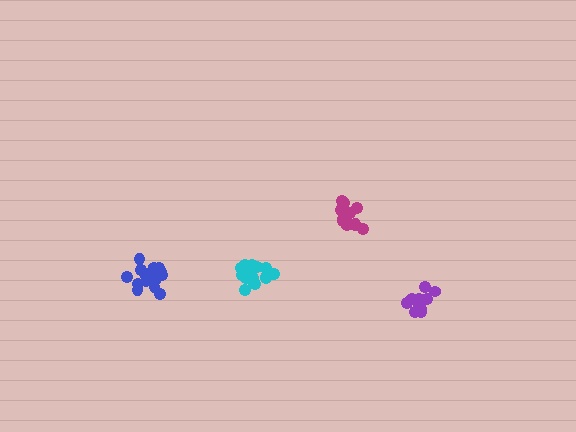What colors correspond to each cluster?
The clusters are colored: blue, cyan, purple, magenta.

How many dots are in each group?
Group 1: 16 dots, Group 2: 17 dots, Group 3: 11 dots, Group 4: 13 dots (57 total).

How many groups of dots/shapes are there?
There are 4 groups.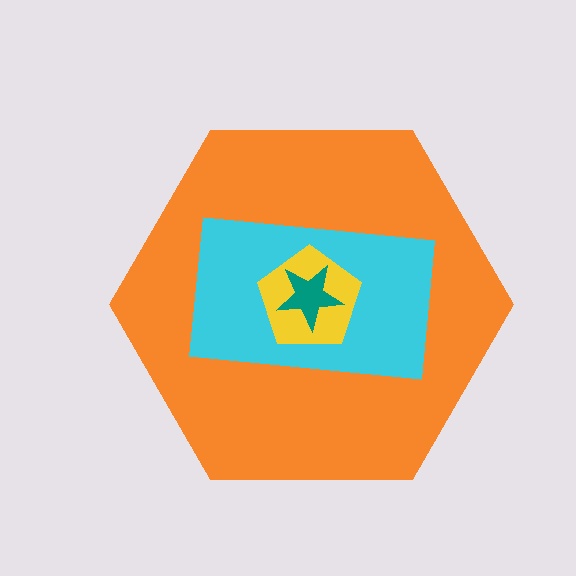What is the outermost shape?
The orange hexagon.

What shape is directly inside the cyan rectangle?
The yellow pentagon.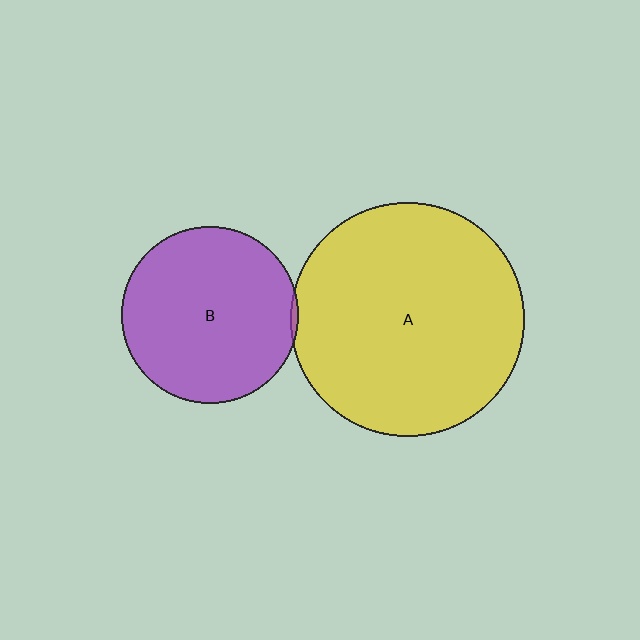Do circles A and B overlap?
Yes.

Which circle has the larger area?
Circle A (yellow).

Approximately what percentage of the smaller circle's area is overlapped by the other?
Approximately 5%.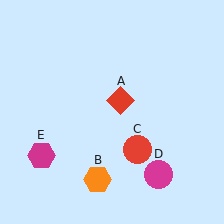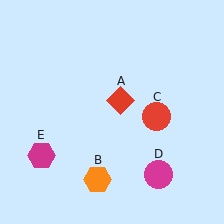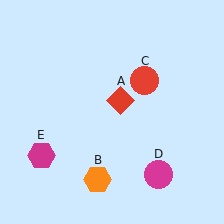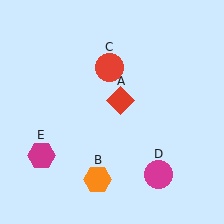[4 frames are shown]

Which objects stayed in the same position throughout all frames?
Red diamond (object A) and orange hexagon (object B) and magenta circle (object D) and magenta hexagon (object E) remained stationary.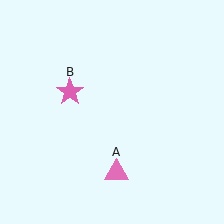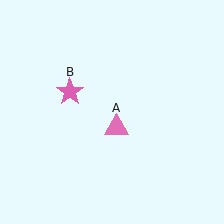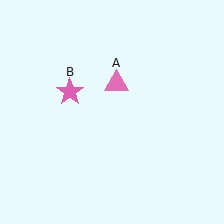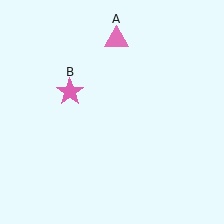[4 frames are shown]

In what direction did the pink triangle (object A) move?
The pink triangle (object A) moved up.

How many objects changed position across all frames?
1 object changed position: pink triangle (object A).